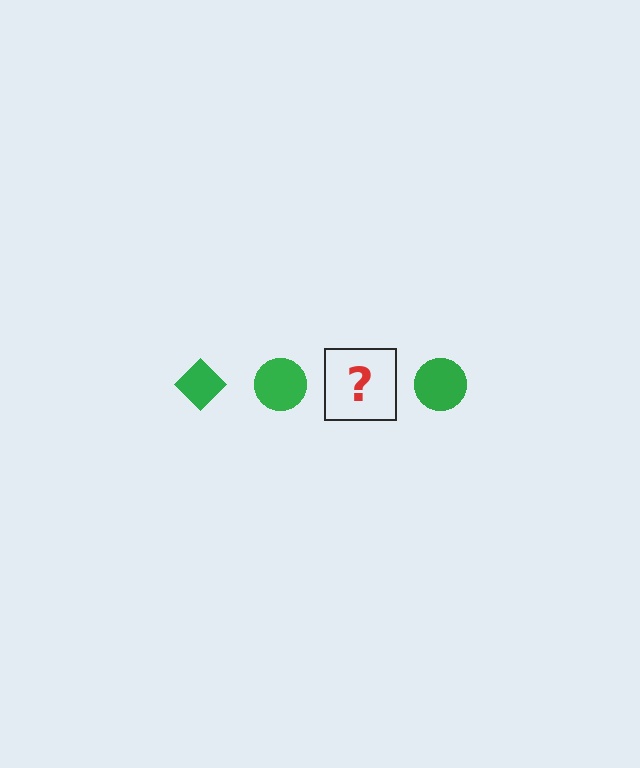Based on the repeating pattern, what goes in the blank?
The blank should be a green diamond.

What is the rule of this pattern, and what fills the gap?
The rule is that the pattern cycles through diamond, circle shapes in green. The gap should be filled with a green diamond.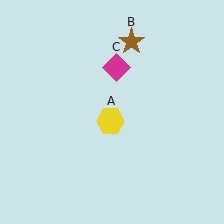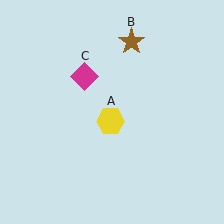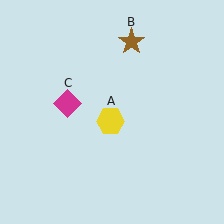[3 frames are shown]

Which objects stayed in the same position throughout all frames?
Yellow hexagon (object A) and brown star (object B) remained stationary.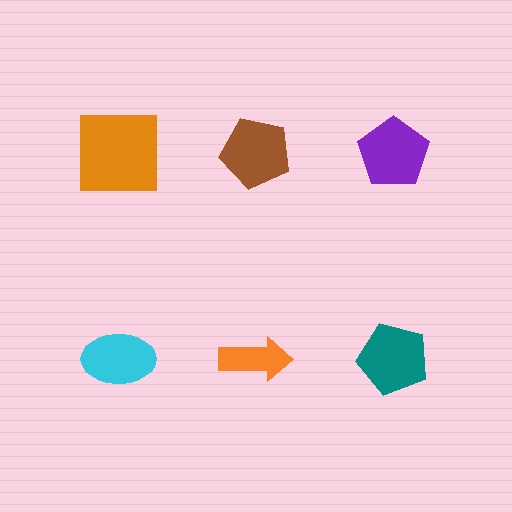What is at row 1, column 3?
A purple pentagon.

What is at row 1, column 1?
An orange square.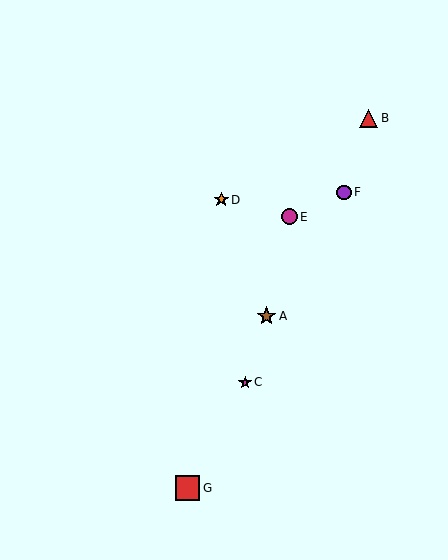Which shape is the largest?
The red square (labeled G) is the largest.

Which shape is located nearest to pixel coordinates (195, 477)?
The red square (labeled G) at (188, 488) is nearest to that location.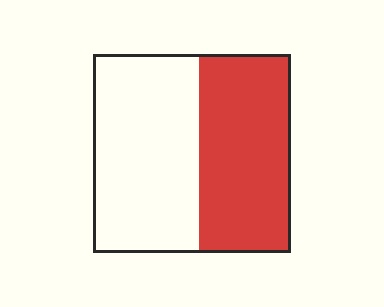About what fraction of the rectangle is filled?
About one half (1/2).